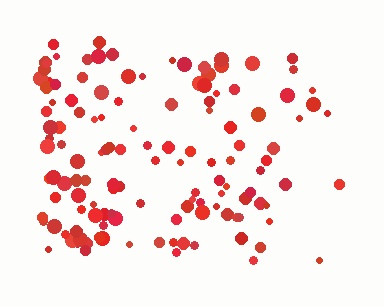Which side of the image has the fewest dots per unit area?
The right.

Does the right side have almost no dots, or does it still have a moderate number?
Still a moderate number, just noticeably fewer than the left.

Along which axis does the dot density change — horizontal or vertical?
Horizontal.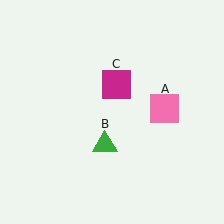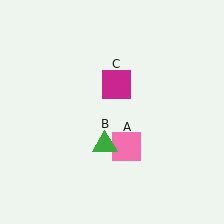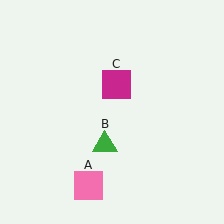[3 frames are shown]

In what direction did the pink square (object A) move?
The pink square (object A) moved down and to the left.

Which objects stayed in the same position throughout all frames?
Green triangle (object B) and magenta square (object C) remained stationary.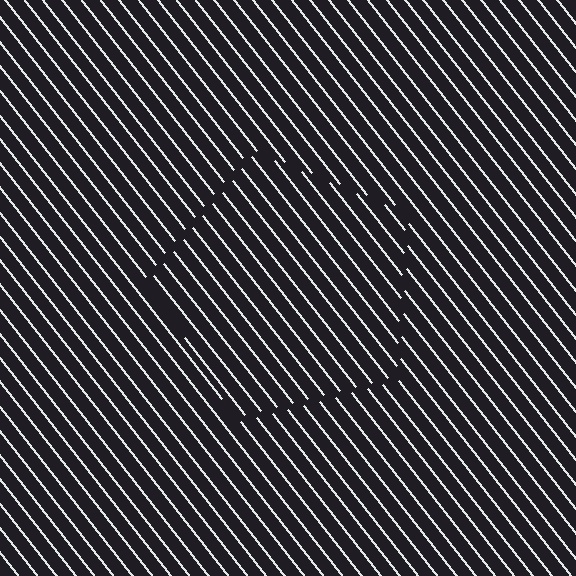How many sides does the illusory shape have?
5 sides — the line-ends trace a pentagon.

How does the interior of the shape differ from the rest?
The interior of the shape contains the same grating, shifted by half a period — the contour is defined by the phase discontinuity where line-ends from the inner and outer gratings abut.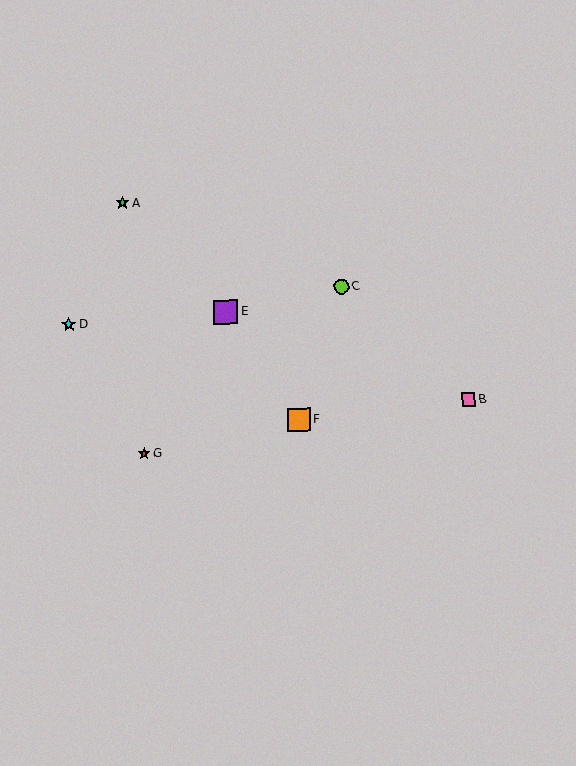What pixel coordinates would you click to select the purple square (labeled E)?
Click at (226, 312) to select the purple square E.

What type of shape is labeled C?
Shape C is a lime circle.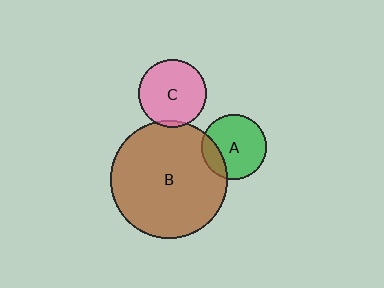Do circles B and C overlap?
Yes.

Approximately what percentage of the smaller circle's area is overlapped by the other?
Approximately 5%.